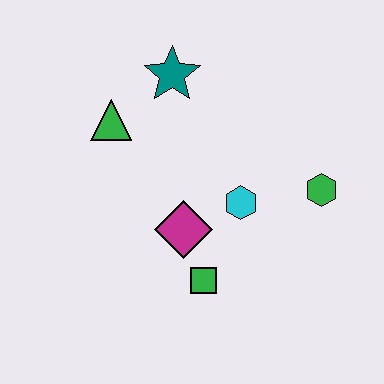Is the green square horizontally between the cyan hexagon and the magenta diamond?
Yes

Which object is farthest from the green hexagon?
The green triangle is farthest from the green hexagon.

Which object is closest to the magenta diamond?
The green square is closest to the magenta diamond.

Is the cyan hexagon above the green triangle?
No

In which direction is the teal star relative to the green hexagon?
The teal star is to the left of the green hexagon.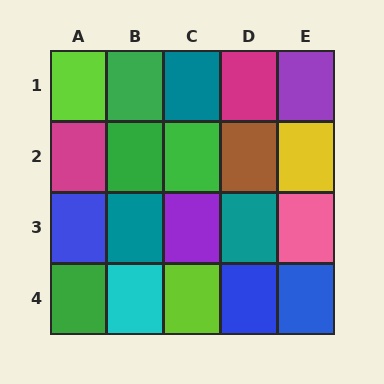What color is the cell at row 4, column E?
Blue.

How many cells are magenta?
2 cells are magenta.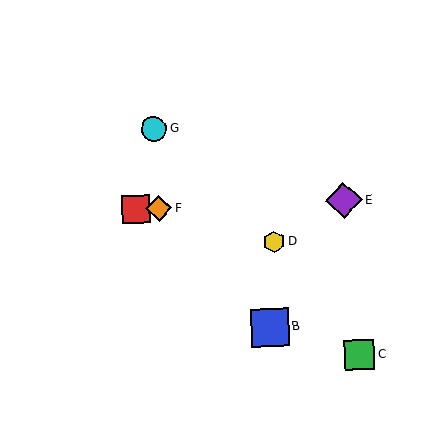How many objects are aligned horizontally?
3 objects (A, E, F) are aligned horizontally.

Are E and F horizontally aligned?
Yes, both are at y≈200.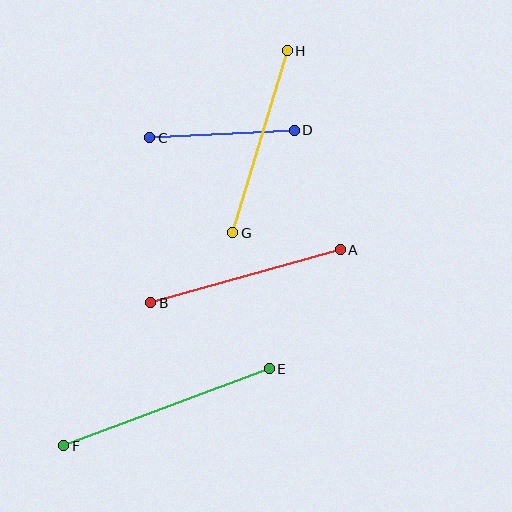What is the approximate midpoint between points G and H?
The midpoint is at approximately (260, 142) pixels.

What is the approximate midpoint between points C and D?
The midpoint is at approximately (222, 134) pixels.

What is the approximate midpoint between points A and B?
The midpoint is at approximately (245, 276) pixels.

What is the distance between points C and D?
The distance is approximately 144 pixels.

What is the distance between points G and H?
The distance is approximately 190 pixels.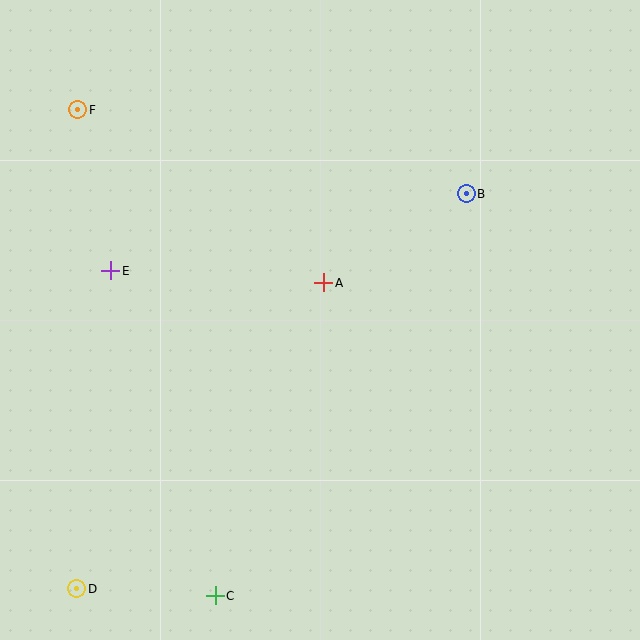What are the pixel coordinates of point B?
Point B is at (466, 194).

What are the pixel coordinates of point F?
Point F is at (78, 110).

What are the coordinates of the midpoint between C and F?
The midpoint between C and F is at (147, 353).